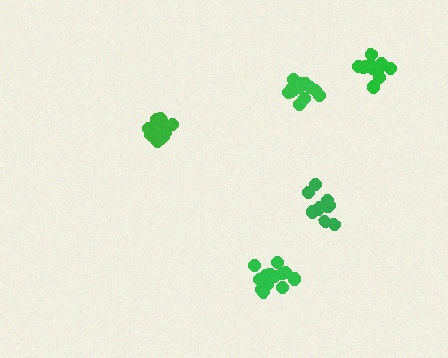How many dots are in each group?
Group 1: 16 dots, Group 2: 13 dots, Group 3: 16 dots, Group 4: 11 dots, Group 5: 11 dots (67 total).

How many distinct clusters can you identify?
There are 5 distinct clusters.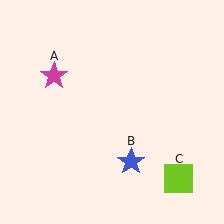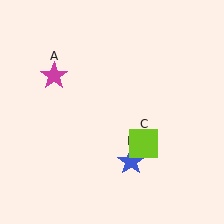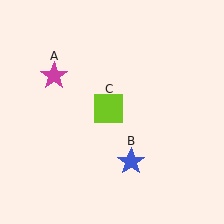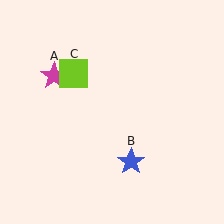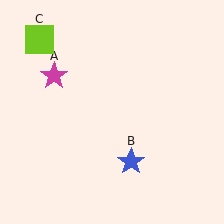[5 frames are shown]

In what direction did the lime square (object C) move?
The lime square (object C) moved up and to the left.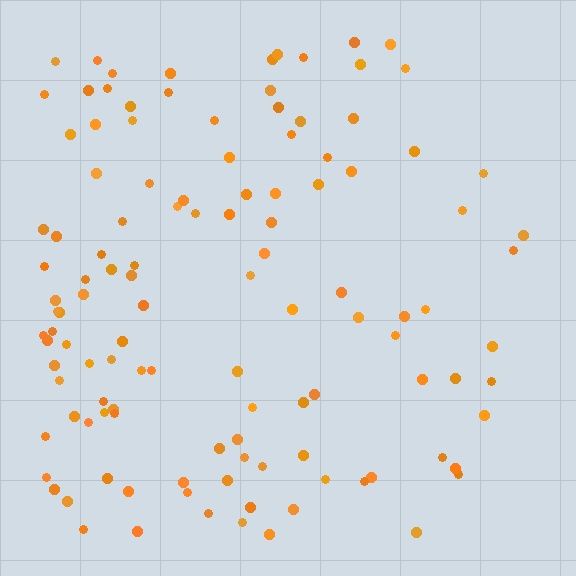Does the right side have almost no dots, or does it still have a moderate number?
Still a moderate number, just noticeably fewer than the left.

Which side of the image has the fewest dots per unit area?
The right.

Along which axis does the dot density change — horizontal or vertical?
Horizontal.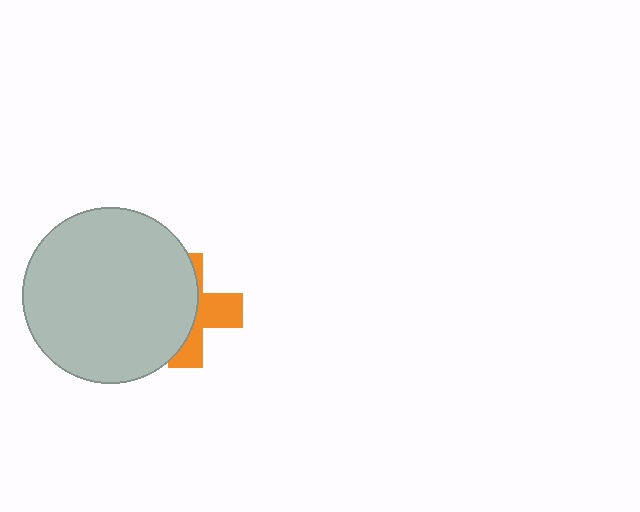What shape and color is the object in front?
The object in front is a light gray circle.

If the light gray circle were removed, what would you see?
You would see the complete orange cross.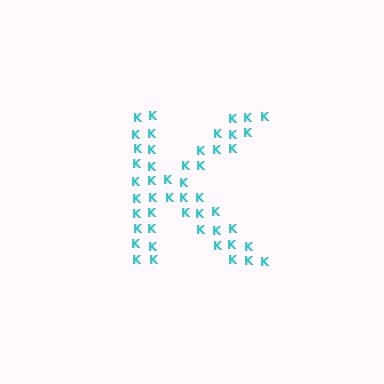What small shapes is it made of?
It is made of small letter K's.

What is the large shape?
The large shape is the letter K.